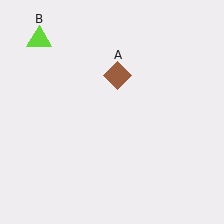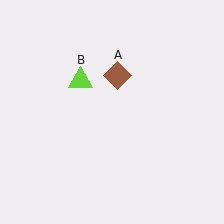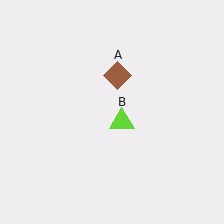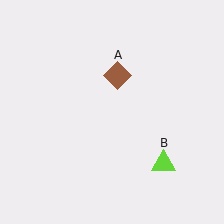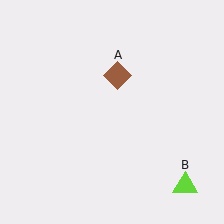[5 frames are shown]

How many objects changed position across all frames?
1 object changed position: lime triangle (object B).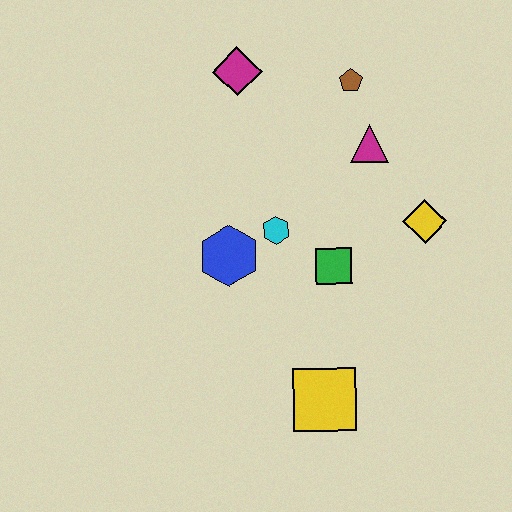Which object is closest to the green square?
The cyan hexagon is closest to the green square.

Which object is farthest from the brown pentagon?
The yellow square is farthest from the brown pentagon.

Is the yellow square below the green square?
Yes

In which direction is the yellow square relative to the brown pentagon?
The yellow square is below the brown pentagon.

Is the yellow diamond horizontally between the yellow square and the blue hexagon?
No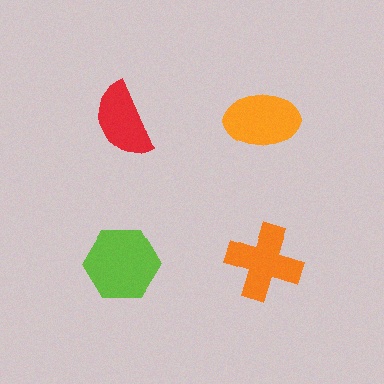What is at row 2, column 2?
An orange cross.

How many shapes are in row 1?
2 shapes.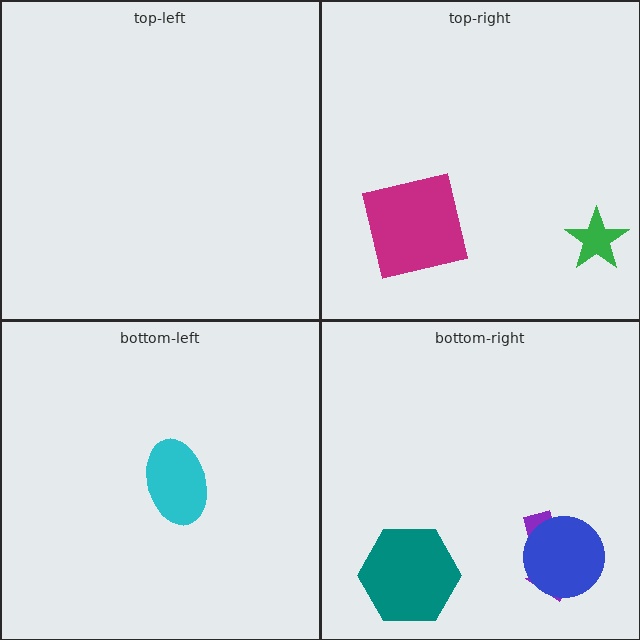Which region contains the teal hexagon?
The bottom-right region.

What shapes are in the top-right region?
The green star, the magenta square.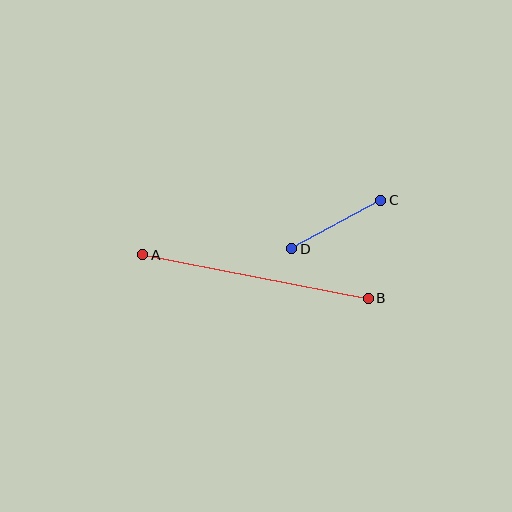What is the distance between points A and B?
The distance is approximately 230 pixels.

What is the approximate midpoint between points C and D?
The midpoint is at approximately (336, 225) pixels.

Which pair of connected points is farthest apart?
Points A and B are farthest apart.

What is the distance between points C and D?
The distance is approximately 101 pixels.